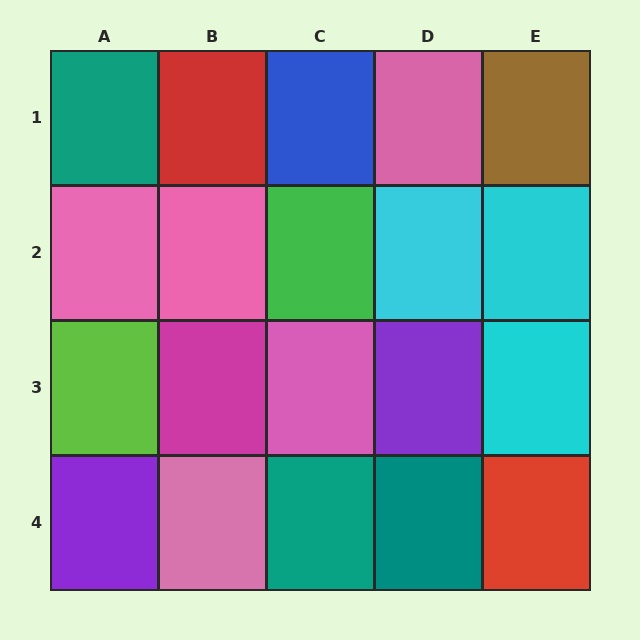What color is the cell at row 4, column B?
Pink.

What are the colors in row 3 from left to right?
Lime, magenta, pink, purple, cyan.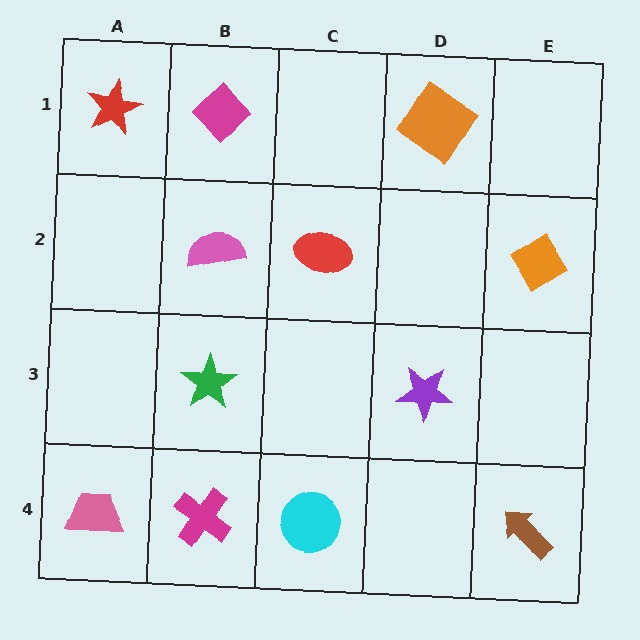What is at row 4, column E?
A brown arrow.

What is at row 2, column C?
A red ellipse.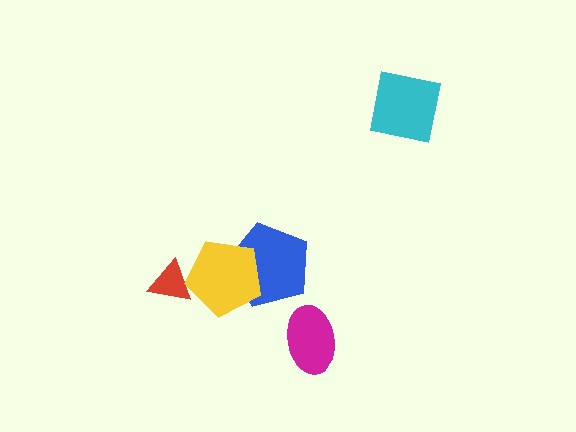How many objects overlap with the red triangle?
1 object overlaps with the red triangle.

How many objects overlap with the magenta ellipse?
0 objects overlap with the magenta ellipse.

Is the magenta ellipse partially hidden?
No, no other shape covers it.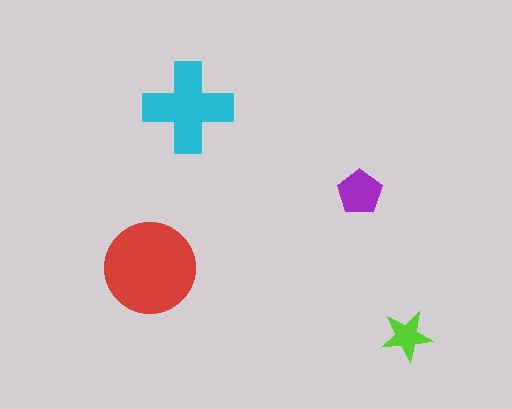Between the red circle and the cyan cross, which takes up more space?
The red circle.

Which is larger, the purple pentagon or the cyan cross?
The cyan cross.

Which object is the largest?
The red circle.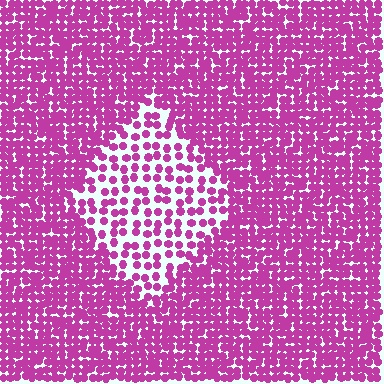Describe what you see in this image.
The image contains small magenta elements arranged at two different densities. A diamond-shaped region is visible where the elements are less densely packed than the surrounding area.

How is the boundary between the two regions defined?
The boundary is defined by a change in element density (approximately 2.2x ratio). All elements are the same color, size, and shape.